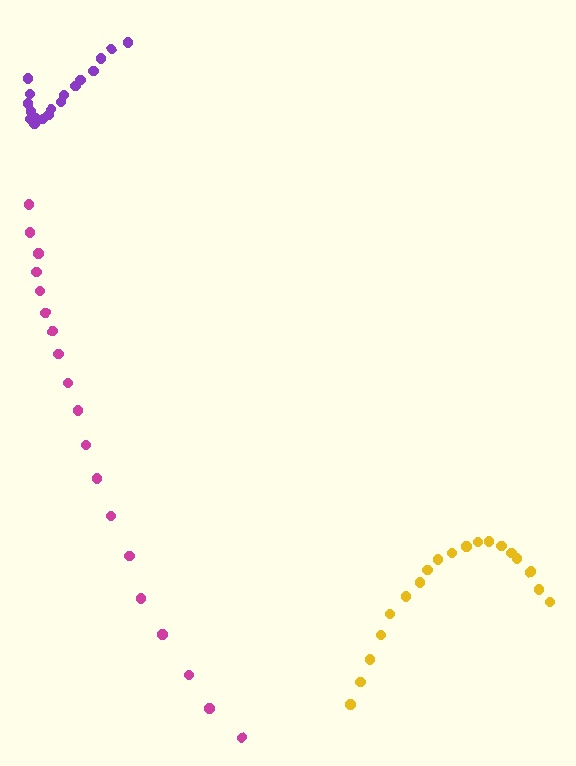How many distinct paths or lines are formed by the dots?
There are 3 distinct paths.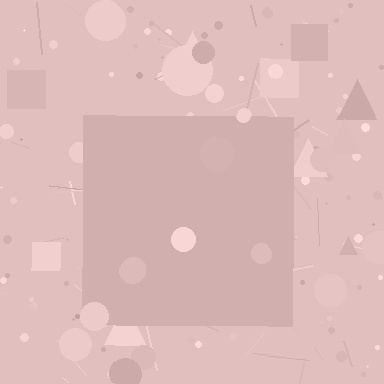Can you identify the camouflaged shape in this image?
The camouflaged shape is a square.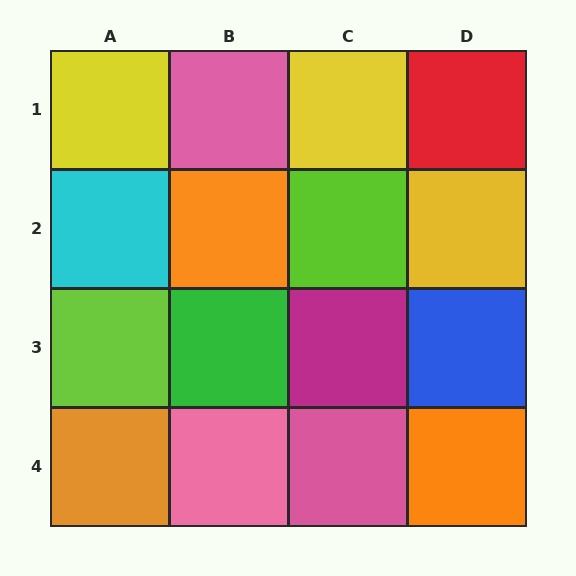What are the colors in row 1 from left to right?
Yellow, pink, yellow, red.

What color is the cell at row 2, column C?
Lime.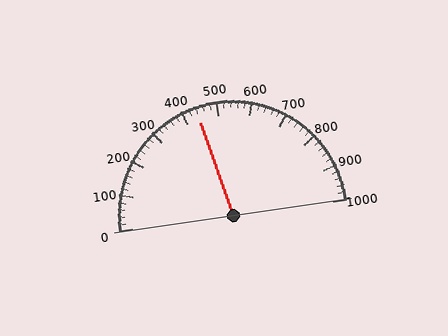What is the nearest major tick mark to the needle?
The nearest major tick mark is 400.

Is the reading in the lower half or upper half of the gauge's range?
The reading is in the lower half of the range (0 to 1000).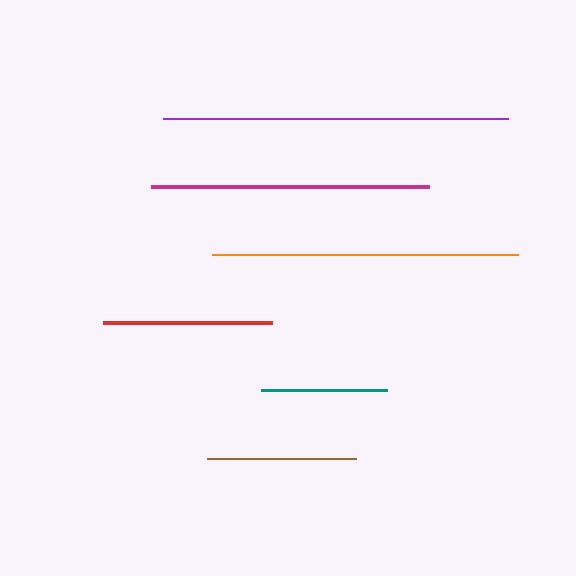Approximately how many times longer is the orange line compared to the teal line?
The orange line is approximately 2.4 times the length of the teal line.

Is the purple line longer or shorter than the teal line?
The purple line is longer than the teal line.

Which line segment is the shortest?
The teal line is the shortest at approximately 126 pixels.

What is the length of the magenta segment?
The magenta segment is approximately 278 pixels long.